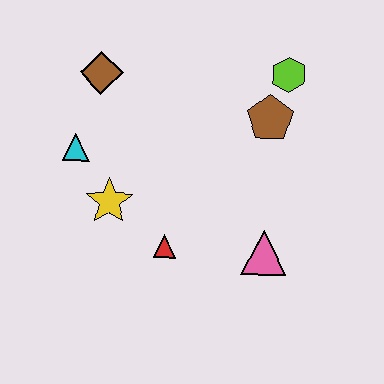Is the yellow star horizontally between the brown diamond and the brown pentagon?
Yes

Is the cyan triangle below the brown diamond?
Yes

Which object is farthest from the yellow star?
The lime hexagon is farthest from the yellow star.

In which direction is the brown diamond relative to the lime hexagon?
The brown diamond is to the left of the lime hexagon.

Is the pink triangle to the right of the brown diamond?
Yes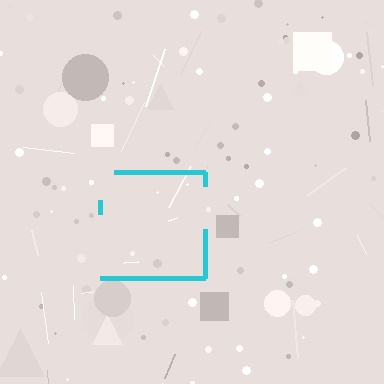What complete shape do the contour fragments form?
The contour fragments form a square.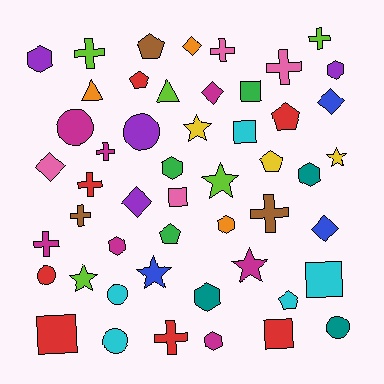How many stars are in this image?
There are 6 stars.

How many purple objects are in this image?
There are 4 purple objects.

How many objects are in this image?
There are 50 objects.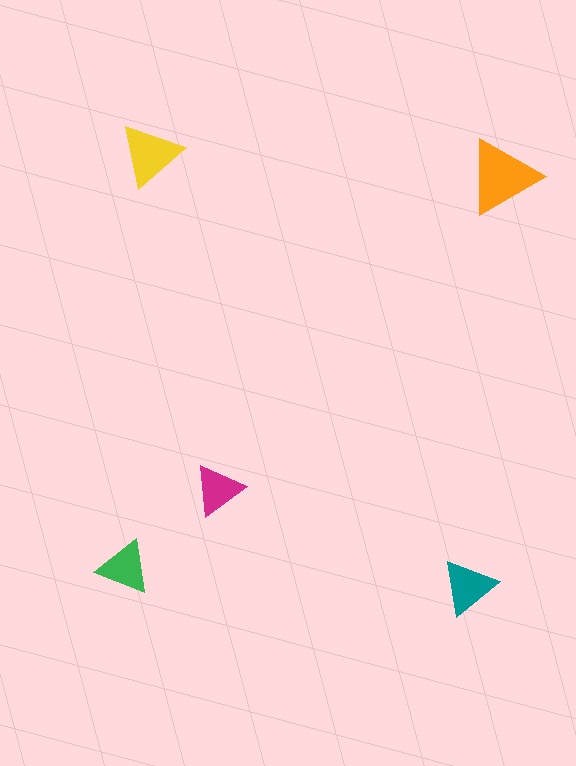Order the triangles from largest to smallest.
the orange one, the yellow one, the teal one, the green one, the magenta one.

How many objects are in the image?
There are 5 objects in the image.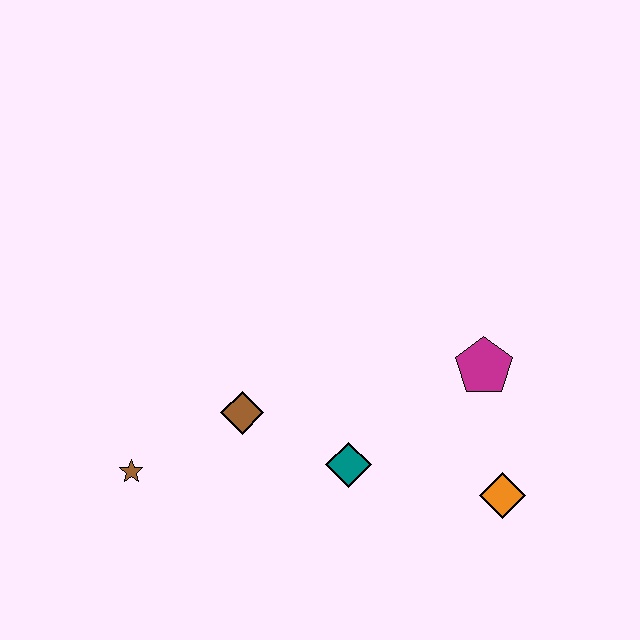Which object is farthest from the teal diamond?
The brown star is farthest from the teal diamond.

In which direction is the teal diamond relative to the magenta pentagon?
The teal diamond is to the left of the magenta pentagon.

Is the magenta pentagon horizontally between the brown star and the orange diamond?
Yes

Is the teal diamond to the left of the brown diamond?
No